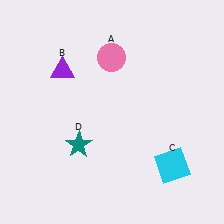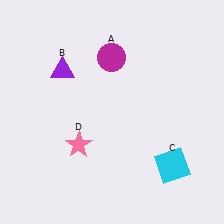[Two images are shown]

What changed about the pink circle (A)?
In Image 1, A is pink. In Image 2, it changed to magenta.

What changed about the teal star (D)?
In Image 1, D is teal. In Image 2, it changed to pink.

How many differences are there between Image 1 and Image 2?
There are 2 differences between the two images.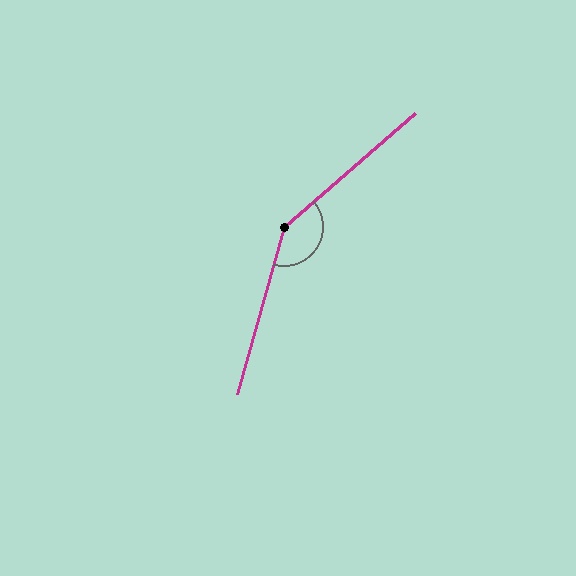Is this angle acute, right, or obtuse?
It is obtuse.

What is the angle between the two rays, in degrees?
Approximately 147 degrees.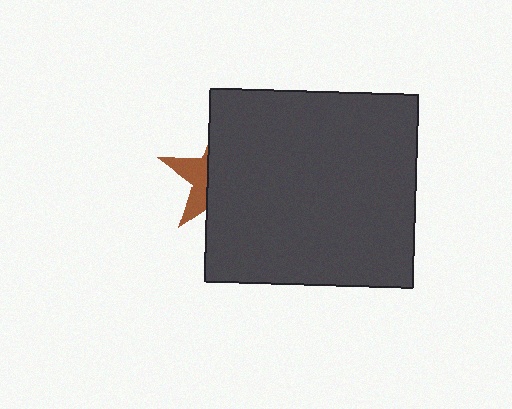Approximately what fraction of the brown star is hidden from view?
Roughly 67% of the brown star is hidden behind the dark gray rectangle.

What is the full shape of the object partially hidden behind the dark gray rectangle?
The partially hidden object is a brown star.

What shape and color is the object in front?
The object in front is a dark gray rectangle.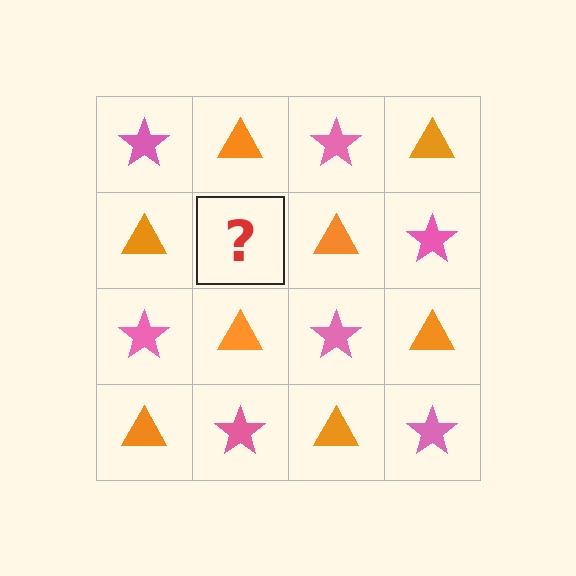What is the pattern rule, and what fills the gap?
The rule is that it alternates pink star and orange triangle in a checkerboard pattern. The gap should be filled with a pink star.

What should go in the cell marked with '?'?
The missing cell should contain a pink star.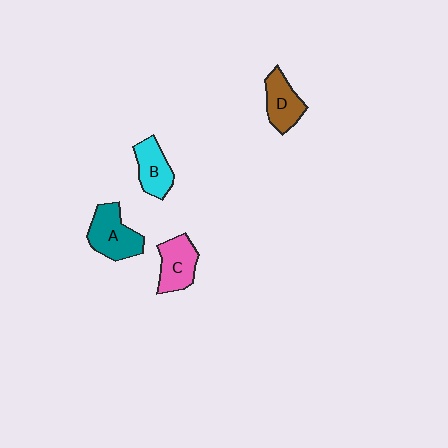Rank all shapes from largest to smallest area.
From largest to smallest: A (teal), C (pink), D (brown), B (cyan).